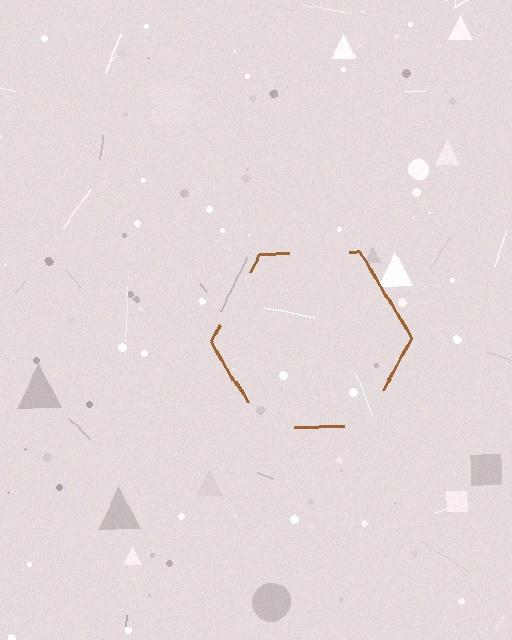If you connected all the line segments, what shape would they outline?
They would outline a hexagon.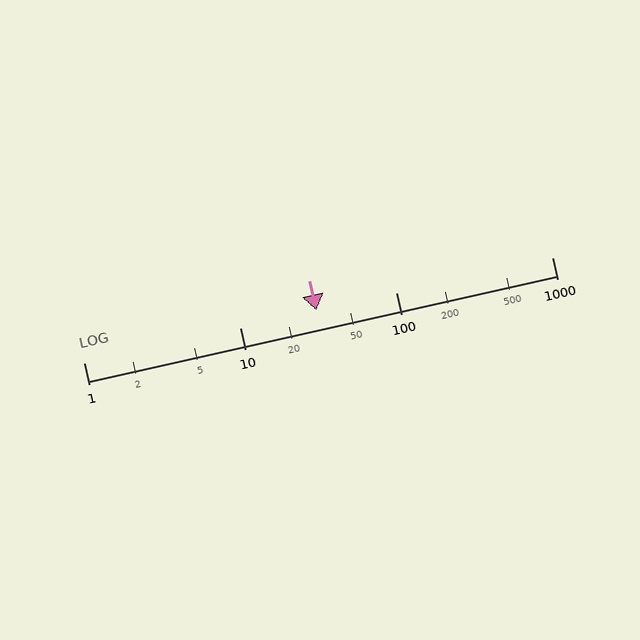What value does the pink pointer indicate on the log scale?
The pointer indicates approximately 31.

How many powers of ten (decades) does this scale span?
The scale spans 3 decades, from 1 to 1000.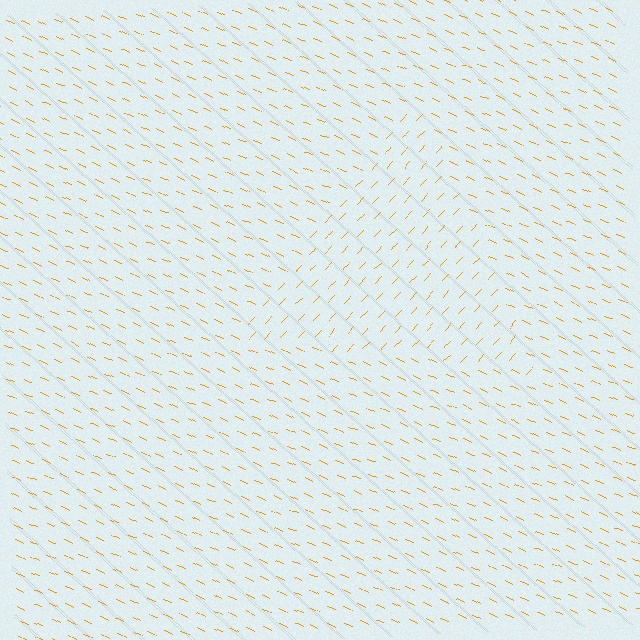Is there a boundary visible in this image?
Yes, there is a texture boundary formed by a change in line orientation.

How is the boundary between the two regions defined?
The boundary is defined purely by a change in line orientation (approximately 70 degrees difference). All lines are the same color and thickness.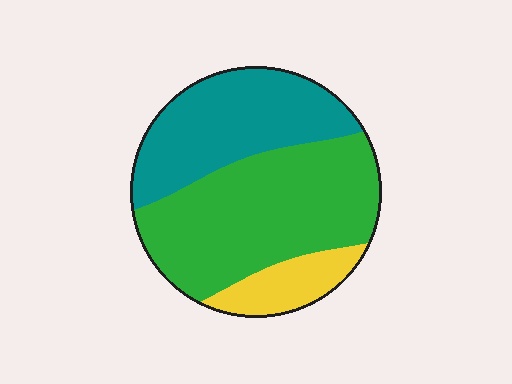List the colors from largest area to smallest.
From largest to smallest: green, teal, yellow.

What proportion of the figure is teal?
Teal takes up between a quarter and a half of the figure.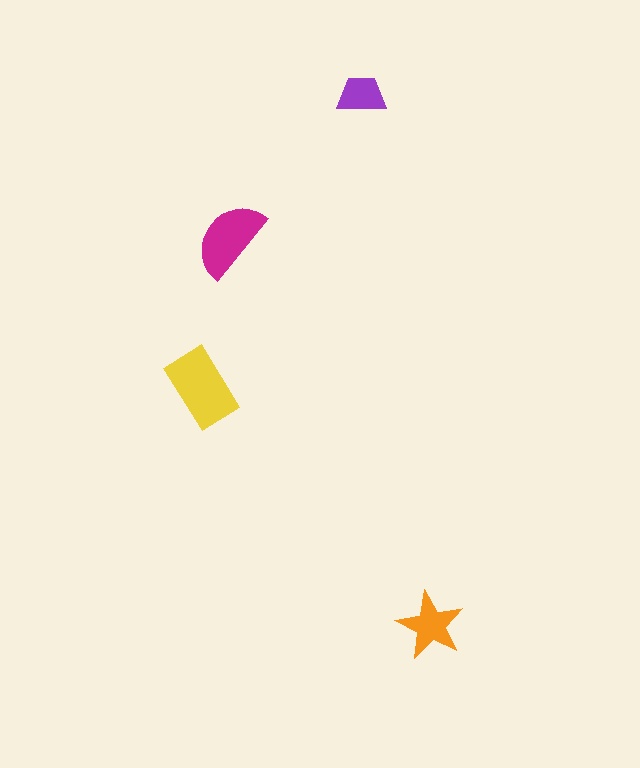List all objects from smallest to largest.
The purple trapezoid, the orange star, the magenta semicircle, the yellow rectangle.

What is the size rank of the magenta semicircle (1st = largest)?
2nd.